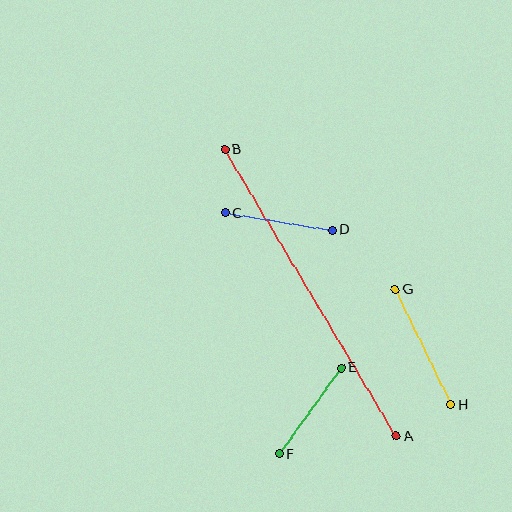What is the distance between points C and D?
The distance is approximately 108 pixels.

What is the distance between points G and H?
The distance is approximately 128 pixels.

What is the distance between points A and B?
The distance is approximately 334 pixels.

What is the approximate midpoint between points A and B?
The midpoint is at approximately (311, 293) pixels.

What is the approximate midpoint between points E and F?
The midpoint is at approximately (310, 411) pixels.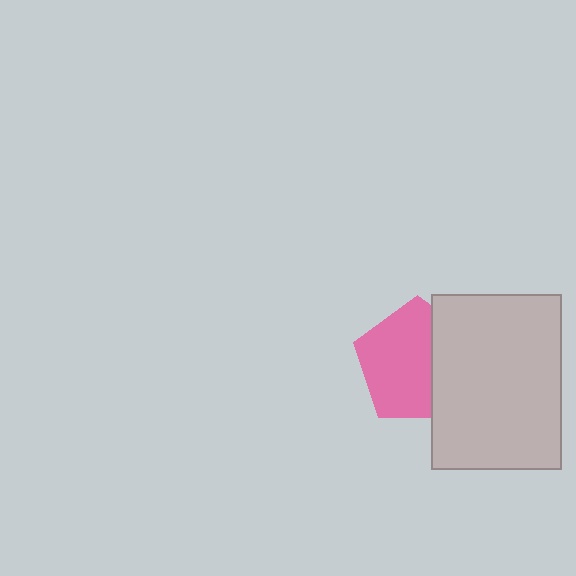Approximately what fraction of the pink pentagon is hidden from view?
Roughly 35% of the pink pentagon is hidden behind the light gray rectangle.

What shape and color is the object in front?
The object in front is a light gray rectangle.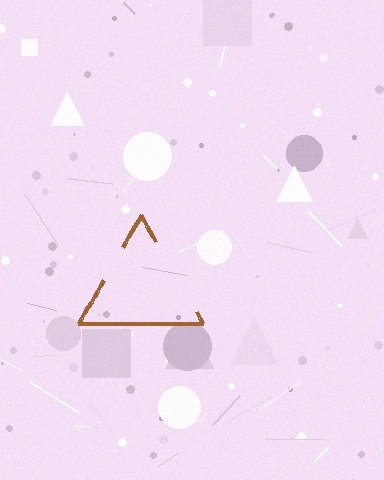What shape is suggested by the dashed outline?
The dashed outline suggests a triangle.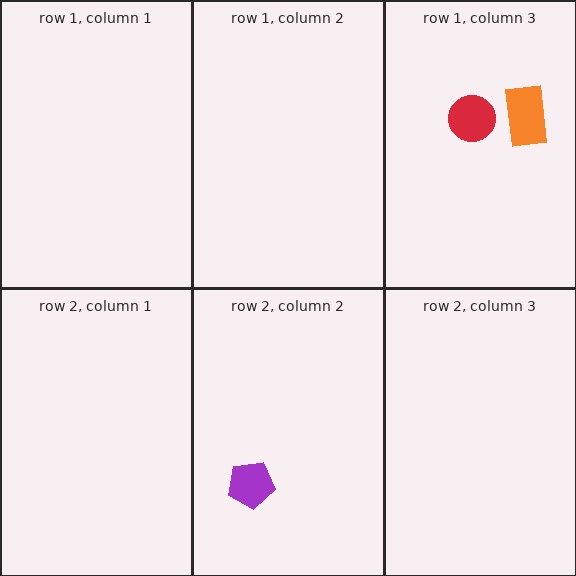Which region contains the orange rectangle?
The row 1, column 3 region.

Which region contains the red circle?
The row 1, column 3 region.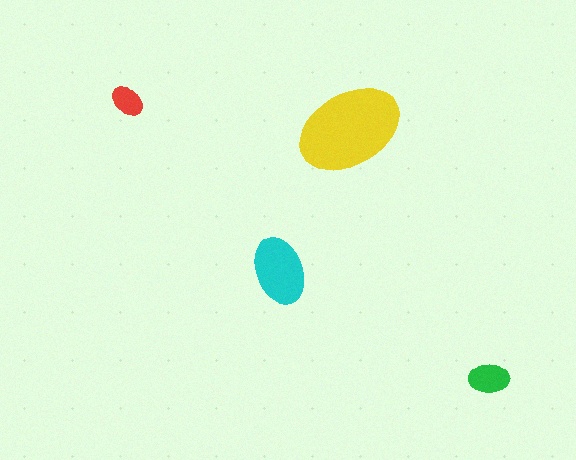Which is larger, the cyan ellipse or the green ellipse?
The cyan one.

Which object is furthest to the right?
The green ellipse is rightmost.